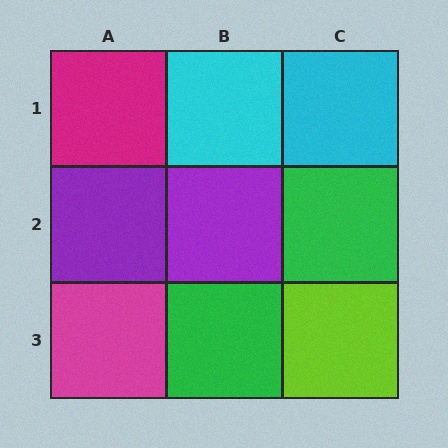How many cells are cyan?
2 cells are cyan.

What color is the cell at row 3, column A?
Magenta.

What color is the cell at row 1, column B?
Cyan.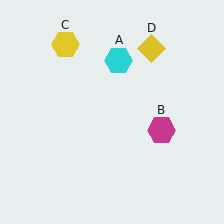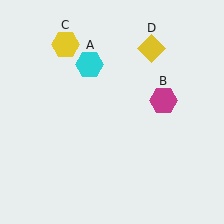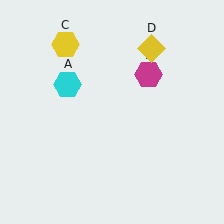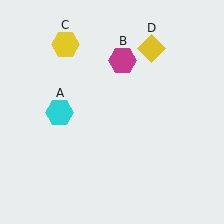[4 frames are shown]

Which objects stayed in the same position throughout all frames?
Yellow hexagon (object C) and yellow diamond (object D) remained stationary.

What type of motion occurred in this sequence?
The cyan hexagon (object A), magenta hexagon (object B) rotated counterclockwise around the center of the scene.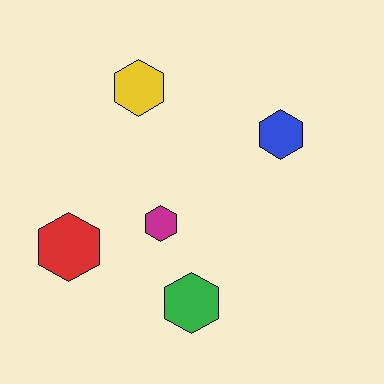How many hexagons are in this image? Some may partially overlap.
There are 5 hexagons.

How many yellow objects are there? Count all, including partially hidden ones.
There is 1 yellow object.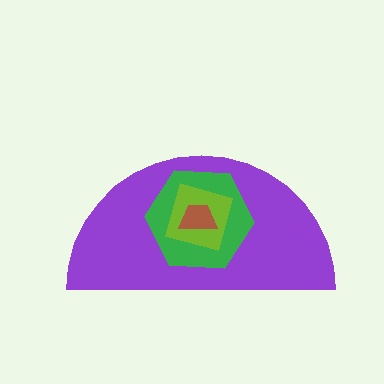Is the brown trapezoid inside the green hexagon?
Yes.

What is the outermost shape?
The purple semicircle.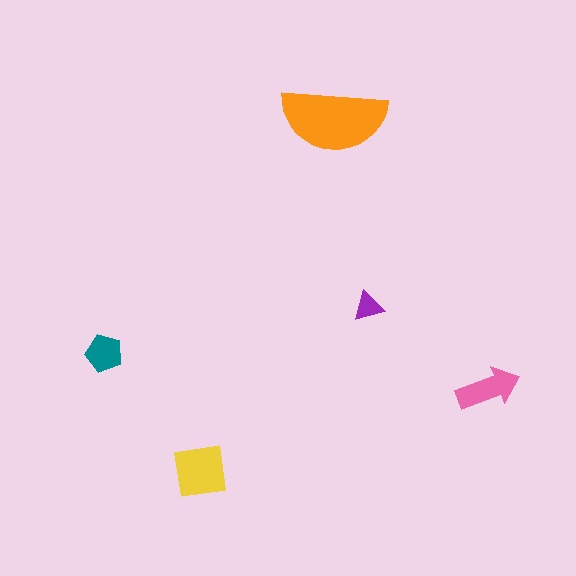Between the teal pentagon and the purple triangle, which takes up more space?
The teal pentagon.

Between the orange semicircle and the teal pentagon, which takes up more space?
The orange semicircle.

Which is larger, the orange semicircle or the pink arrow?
The orange semicircle.